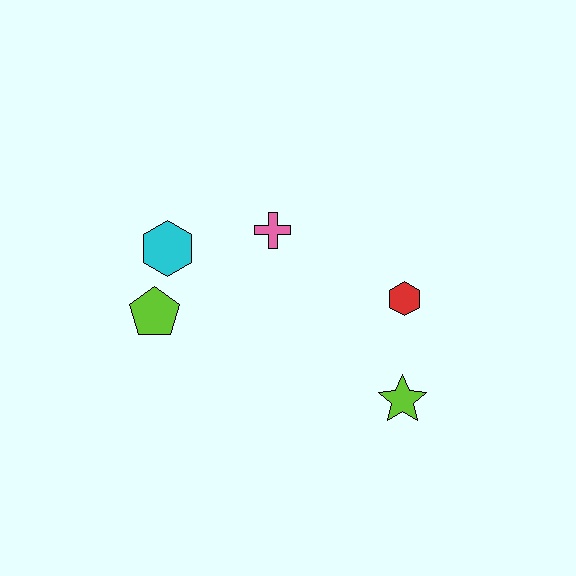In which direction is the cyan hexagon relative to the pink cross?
The cyan hexagon is to the left of the pink cross.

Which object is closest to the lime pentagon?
The cyan hexagon is closest to the lime pentagon.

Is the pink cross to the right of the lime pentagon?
Yes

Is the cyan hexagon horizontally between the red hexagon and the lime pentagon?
Yes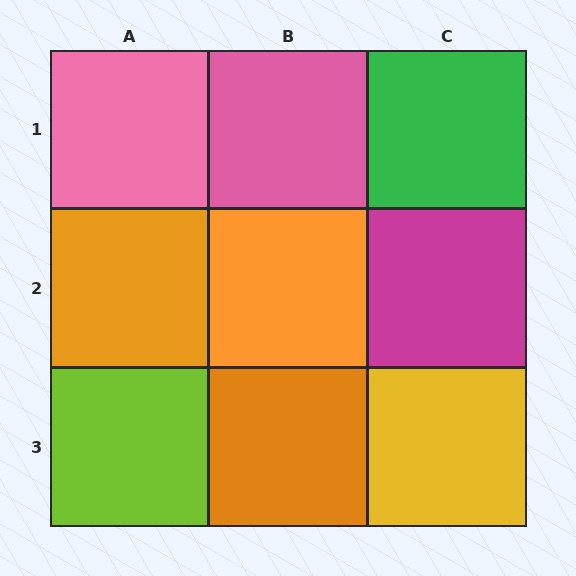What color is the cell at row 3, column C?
Yellow.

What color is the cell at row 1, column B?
Pink.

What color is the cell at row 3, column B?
Orange.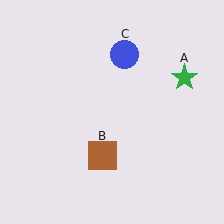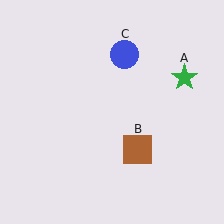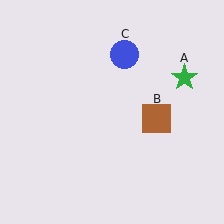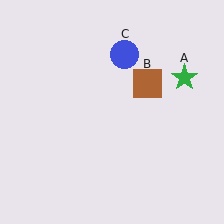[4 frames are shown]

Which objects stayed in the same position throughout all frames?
Green star (object A) and blue circle (object C) remained stationary.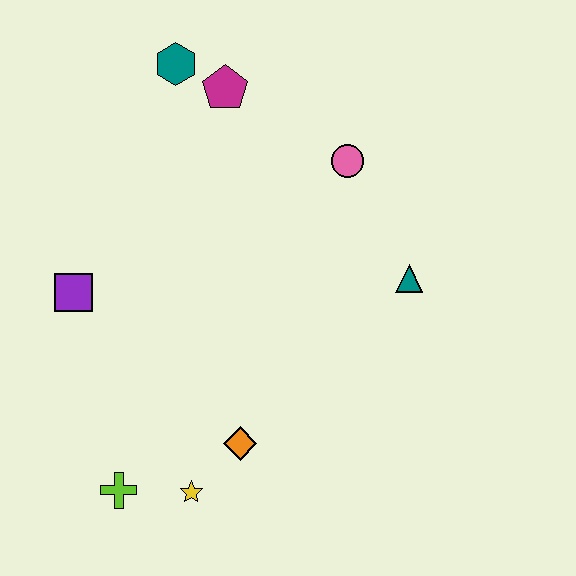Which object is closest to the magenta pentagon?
The teal hexagon is closest to the magenta pentagon.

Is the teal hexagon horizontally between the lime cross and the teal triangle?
Yes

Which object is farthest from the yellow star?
The teal hexagon is farthest from the yellow star.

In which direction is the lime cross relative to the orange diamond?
The lime cross is to the left of the orange diamond.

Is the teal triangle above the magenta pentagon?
No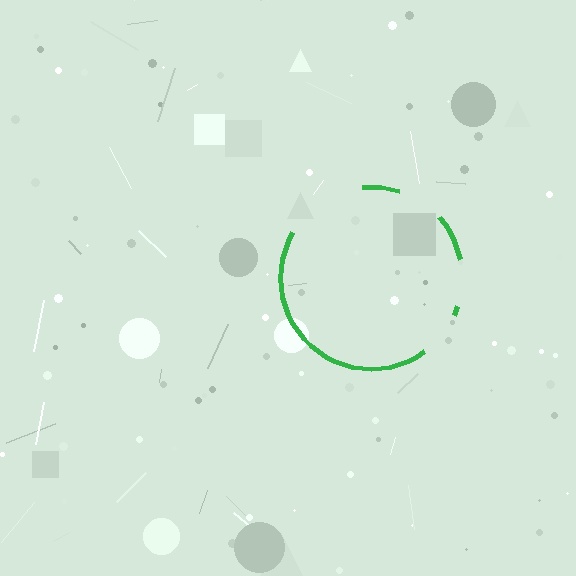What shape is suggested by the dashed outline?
The dashed outline suggests a circle.